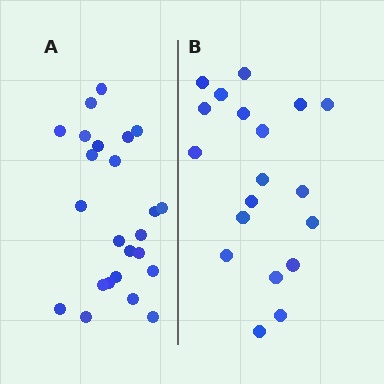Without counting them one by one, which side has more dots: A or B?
Region A (the left region) has more dots.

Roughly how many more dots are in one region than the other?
Region A has about 5 more dots than region B.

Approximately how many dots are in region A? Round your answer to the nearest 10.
About 20 dots. (The exact count is 24, which rounds to 20.)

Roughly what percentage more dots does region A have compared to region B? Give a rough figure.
About 25% more.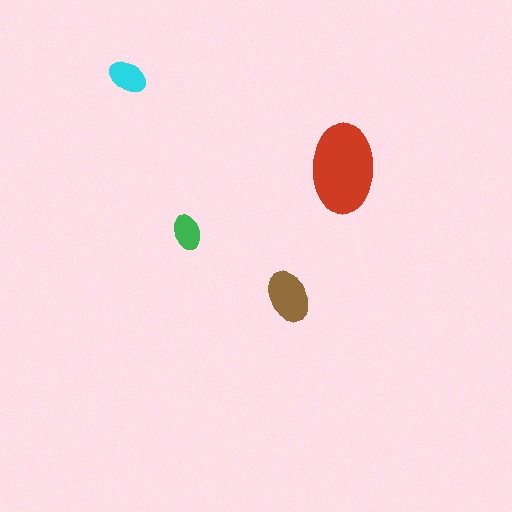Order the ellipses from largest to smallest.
the red one, the brown one, the cyan one, the green one.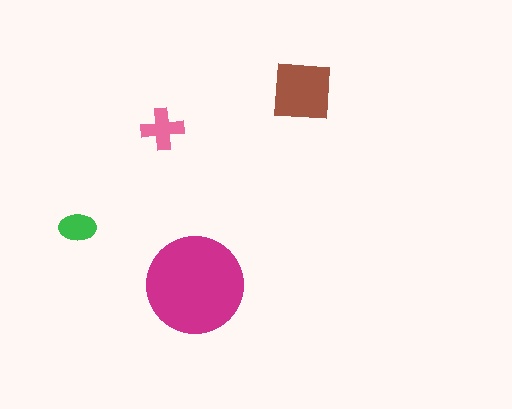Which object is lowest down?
The magenta circle is bottommost.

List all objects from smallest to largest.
The green ellipse, the pink cross, the brown square, the magenta circle.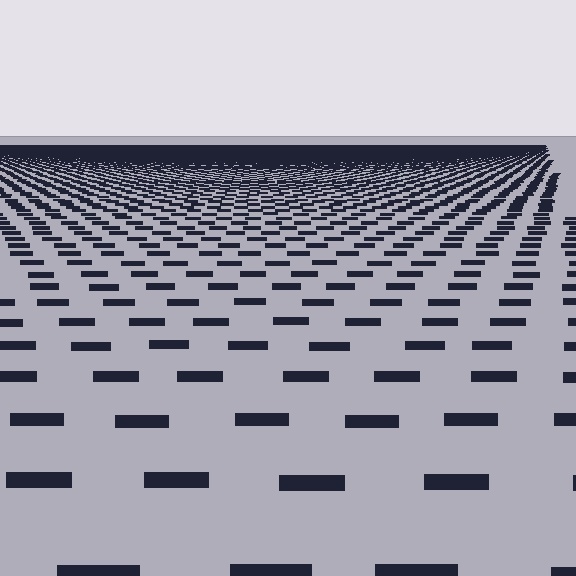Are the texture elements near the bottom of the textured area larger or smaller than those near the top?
Larger. Near the bottom, elements are closer to the viewer and appear at a bigger on-screen size.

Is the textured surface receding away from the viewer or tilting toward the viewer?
The surface is receding away from the viewer. Texture elements get smaller and denser toward the top.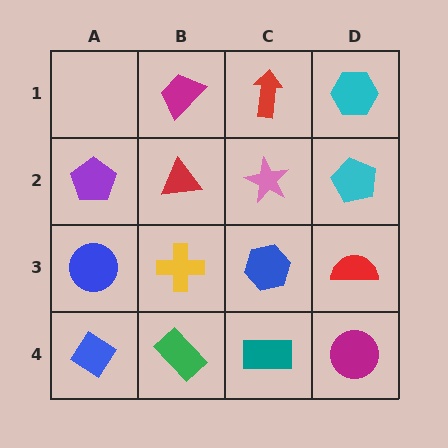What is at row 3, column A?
A blue circle.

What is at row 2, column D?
A cyan pentagon.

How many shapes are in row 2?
4 shapes.